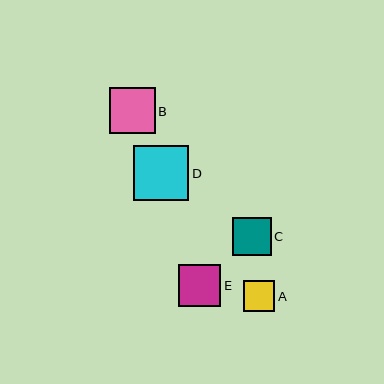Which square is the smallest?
Square A is the smallest with a size of approximately 31 pixels.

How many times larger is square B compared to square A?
Square B is approximately 1.5 times the size of square A.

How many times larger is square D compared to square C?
Square D is approximately 1.5 times the size of square C.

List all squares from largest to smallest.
From largest to smallest: D, B, E, C, A.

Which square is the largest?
Square D is the largest with a size of approximately 55 pixels.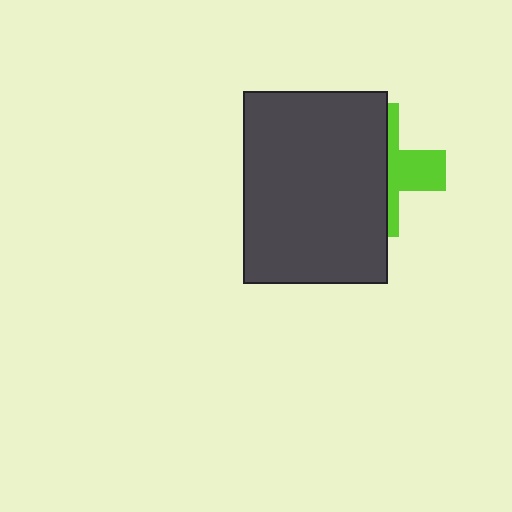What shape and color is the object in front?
The object in front is a dark gray rectangle.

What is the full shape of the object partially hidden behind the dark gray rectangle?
The partially hidden object is a lime cross.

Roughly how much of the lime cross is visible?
A small part of it is visible (roughly 37%).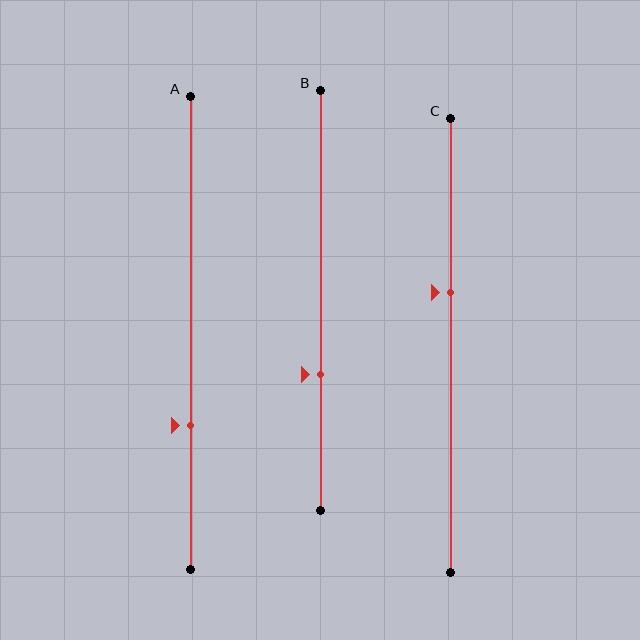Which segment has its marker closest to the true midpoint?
Segment C has its marker closest to the true midpoint.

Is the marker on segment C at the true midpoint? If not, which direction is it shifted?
No, the marker on segment C is shifted upward by about 12% of the segment length.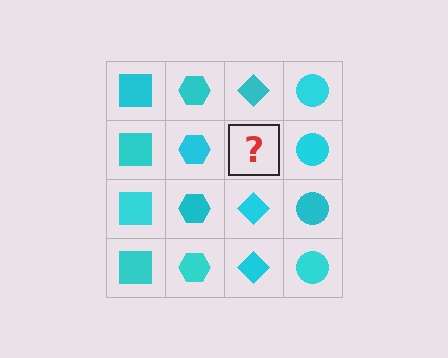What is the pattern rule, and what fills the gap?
The rule is that each column has a consistent shape. The gap should be filled with a cyan diamond.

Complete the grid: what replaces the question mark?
The question mark should be replaced with a cyan diamond.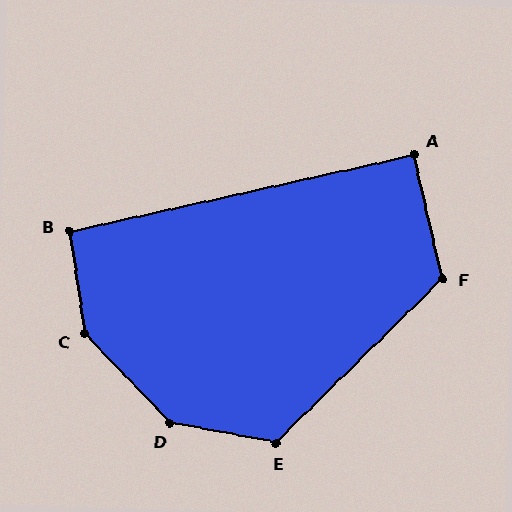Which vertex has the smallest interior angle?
A, at approximately 90 degrees.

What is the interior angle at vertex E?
Approximately 125 degrees (obtuse).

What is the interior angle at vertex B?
Approximately 94 degrees (approximately right).